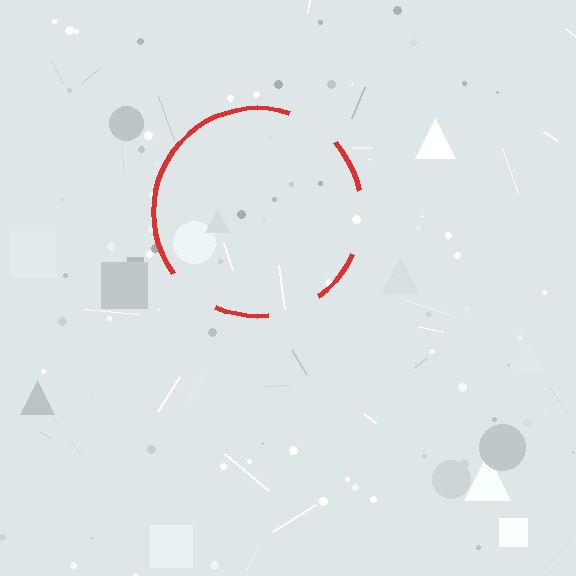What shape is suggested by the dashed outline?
The dashed outline suggests a circle.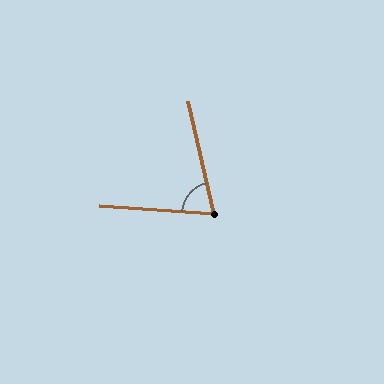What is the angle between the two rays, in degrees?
Approximately 73 degrees.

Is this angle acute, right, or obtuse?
It is acute.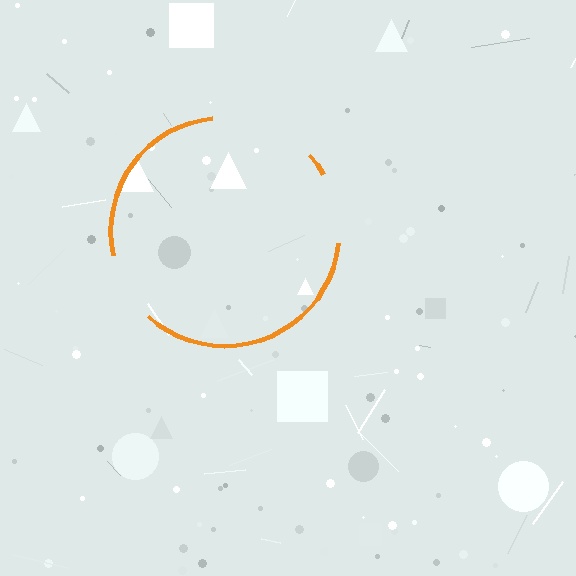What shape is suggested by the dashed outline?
The dashed outline suggests a circle.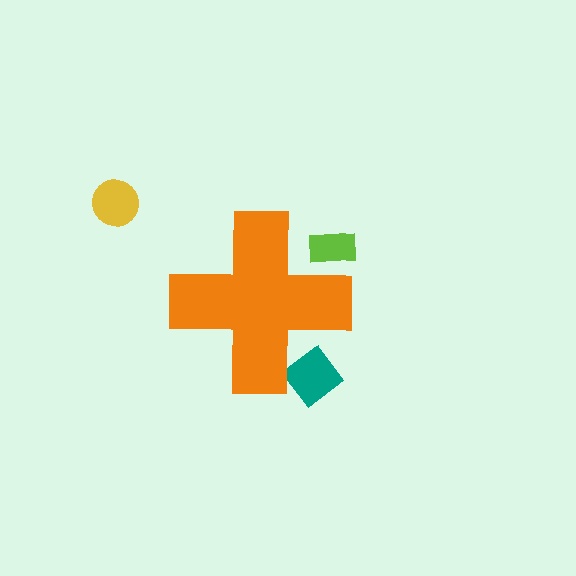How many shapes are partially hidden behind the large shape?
2 shapes are partially hidden.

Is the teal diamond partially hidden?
Yes, the teal diamond is partially hidden behind the orange cross.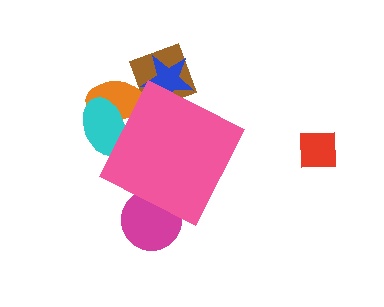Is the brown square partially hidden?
Yes, the brown square is partially hidden behind the pink diamond.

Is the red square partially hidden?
No, the red square is fully visible.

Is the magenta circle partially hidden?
Yes, the magenta circle is partially hidden behind the pink diamond.